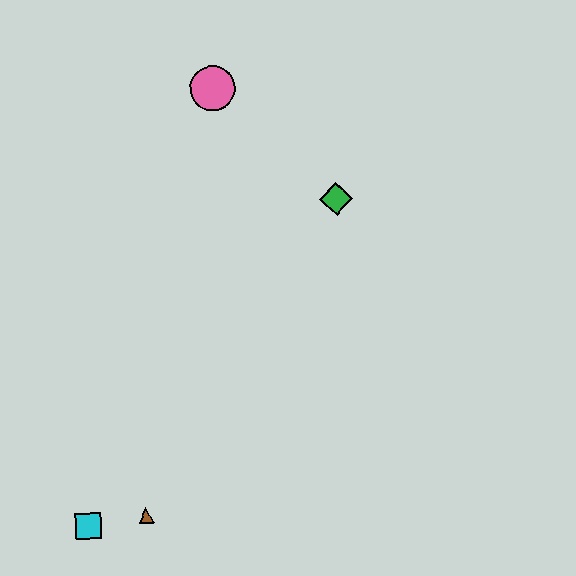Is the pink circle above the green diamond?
Yes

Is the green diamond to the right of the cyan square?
Yes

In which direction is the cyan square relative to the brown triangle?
The cyan square is to the left of the brown triangle.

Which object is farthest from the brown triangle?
The pink circle is farthest from the brown triangle.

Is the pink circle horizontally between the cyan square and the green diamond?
Yes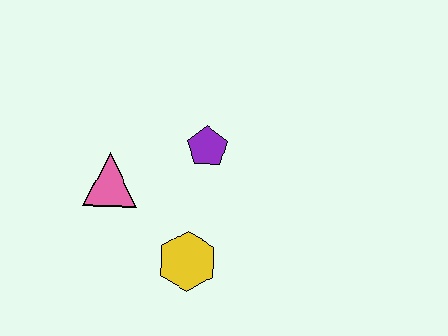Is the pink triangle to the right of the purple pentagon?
No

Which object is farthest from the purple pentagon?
The yellow hexagon is farthest from the purple pentagon.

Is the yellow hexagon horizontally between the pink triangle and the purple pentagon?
Yes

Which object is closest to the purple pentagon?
The pink triangle is closest to the purple pentagon.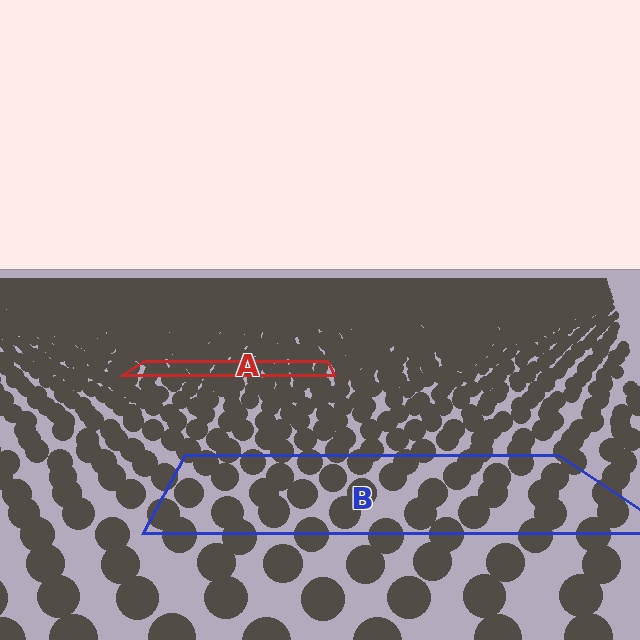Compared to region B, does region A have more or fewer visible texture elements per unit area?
Region A has more texture elements per unit area — they are packed more densely because it is farther away.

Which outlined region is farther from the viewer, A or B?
Region A is farther from the viewer — the texture elements inside it appear smaller and more densely packed.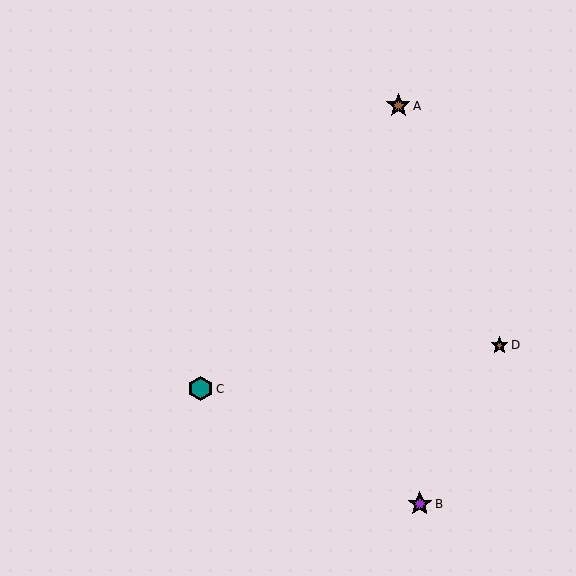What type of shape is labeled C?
Shape C is a teal hexagon.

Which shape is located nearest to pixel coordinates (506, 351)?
The brown star (labeled D) at (499, 345) is nearest to that location.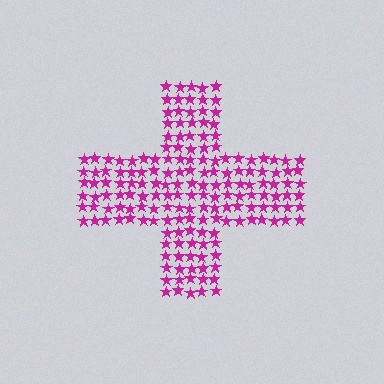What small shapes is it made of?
It is made of small stars.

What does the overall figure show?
The overall figure shows a cross.